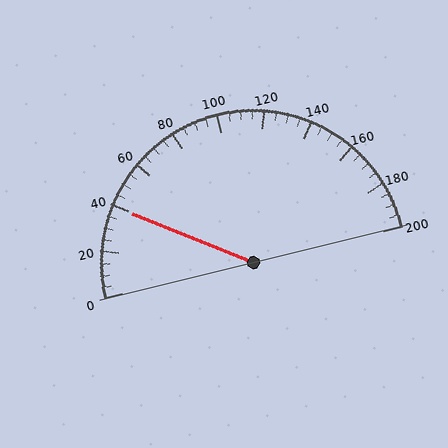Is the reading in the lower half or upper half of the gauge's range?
The reading is in the lower half of the range (0 to 200).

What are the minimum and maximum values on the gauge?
The gauge ranges from 0 to 200.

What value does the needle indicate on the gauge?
The needle indicates approximately 40.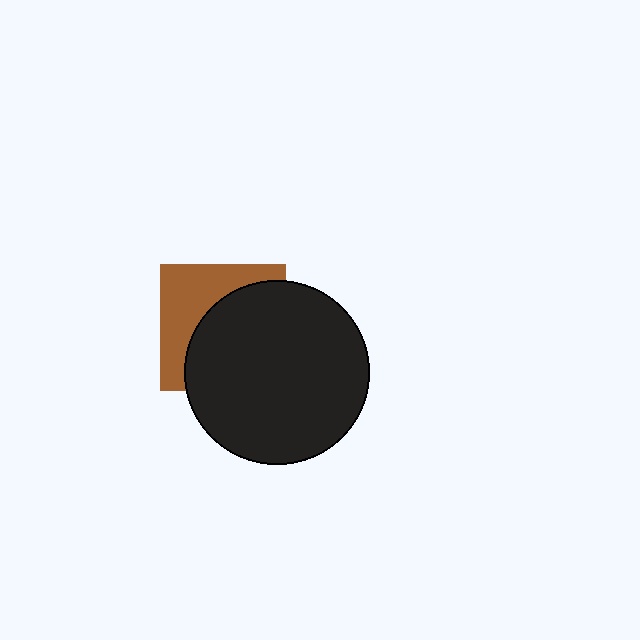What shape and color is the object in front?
The object in front is a black circle.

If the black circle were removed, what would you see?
You would see the complete brown square.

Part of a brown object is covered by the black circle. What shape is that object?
It is a square.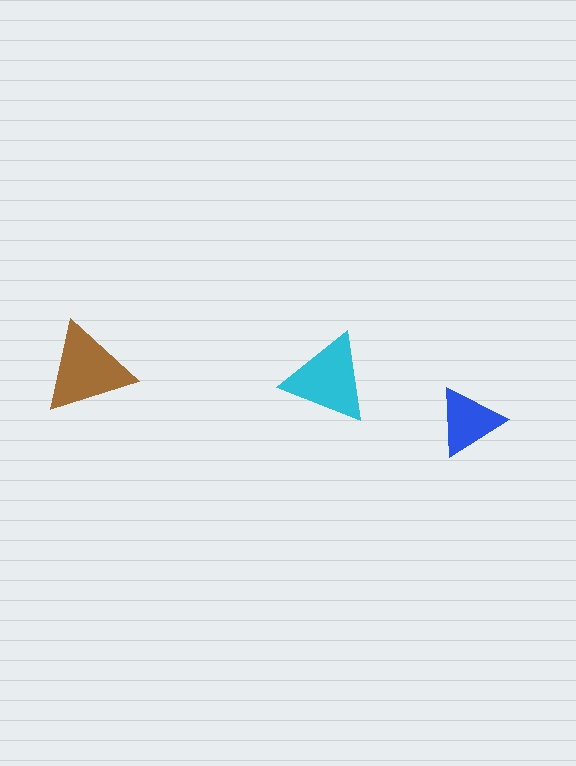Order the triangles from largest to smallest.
the brown one, the cyan one, the blue one.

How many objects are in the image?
There are 3 objects in the image.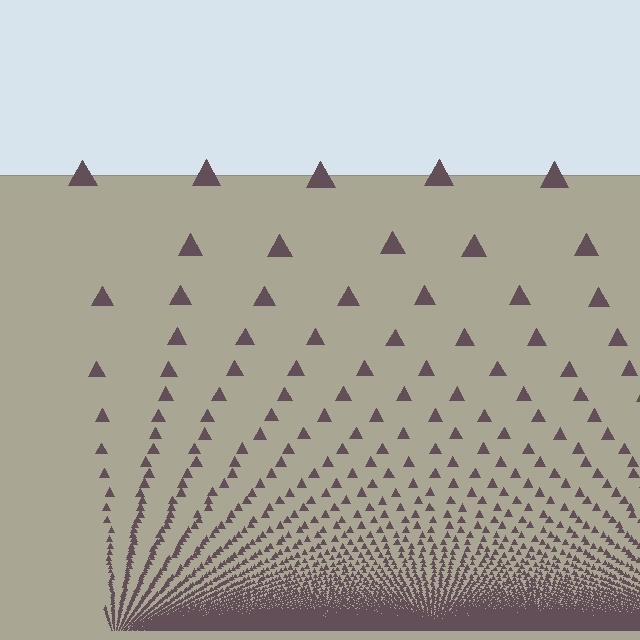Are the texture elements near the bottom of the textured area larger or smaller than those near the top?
Smaller. The gradient is inverted — elements near the bottom are smaller and denser.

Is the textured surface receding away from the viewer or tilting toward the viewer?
The surface appears to tilt toward the viewer. Texture elements get larger and sparser toward the top.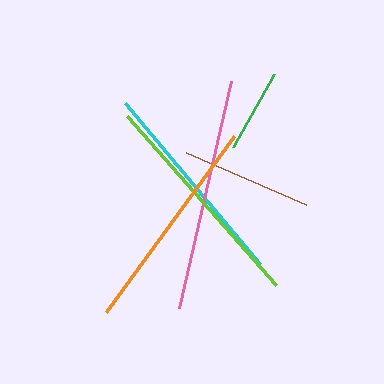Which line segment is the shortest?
The green line is the shortest at approximately 84 pixels.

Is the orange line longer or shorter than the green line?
The orange line is longer than the green line.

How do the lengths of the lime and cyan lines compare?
The lime and cyan lines are approximately the same length.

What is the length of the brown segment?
The brown segment is approximately 131 pixels long.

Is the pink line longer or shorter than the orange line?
The pink line is longer than the orange line.